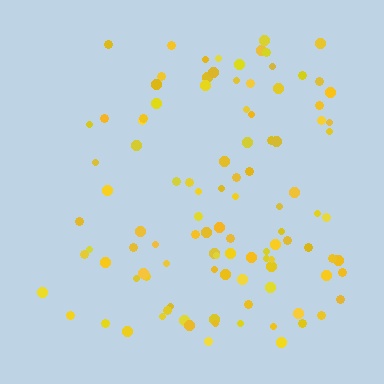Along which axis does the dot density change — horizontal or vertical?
Horizontal.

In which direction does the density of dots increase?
From left to right, with the right side densest.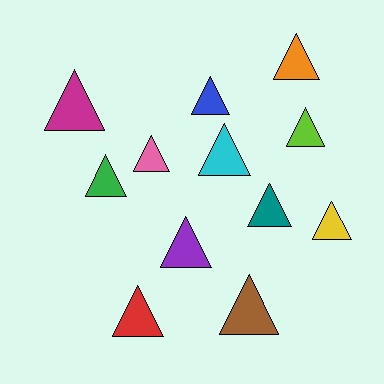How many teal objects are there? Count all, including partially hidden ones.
There is 1 teal object.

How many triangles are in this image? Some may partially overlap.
There are 12 triangles.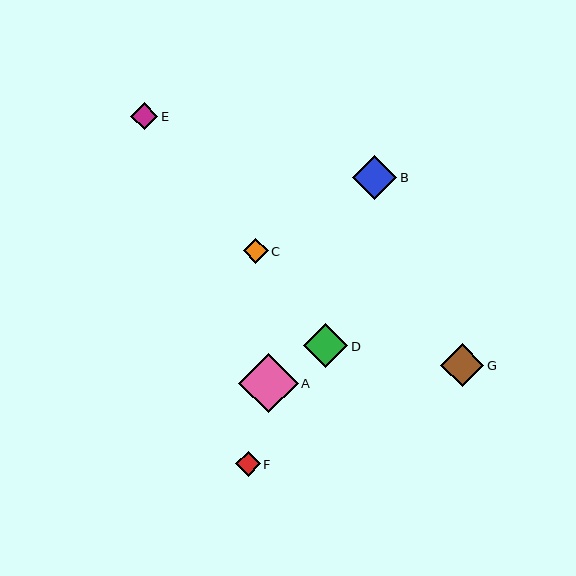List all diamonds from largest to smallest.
From largest to smallest: A, D, B, G, E, C, F.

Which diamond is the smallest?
Diamond F is the smallest with a size of approximately 25 pixels.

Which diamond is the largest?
Diamond A is the largest with a size of approximately 60 pixels.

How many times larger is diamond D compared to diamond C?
Diamond D is approximately 1.8 times the size of diamond C.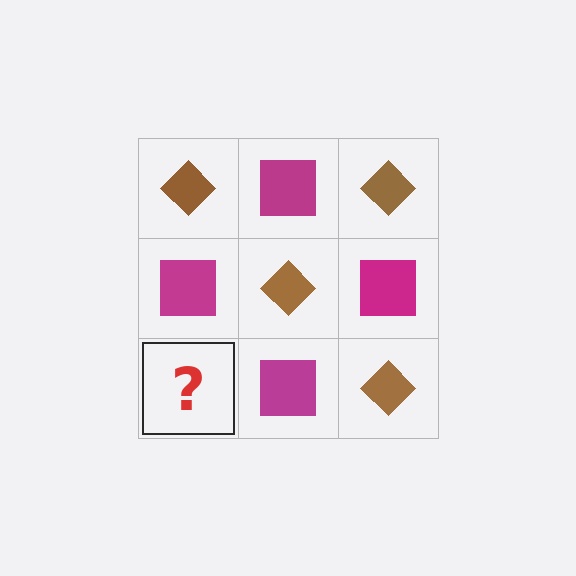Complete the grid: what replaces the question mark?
The question mark should be replaced with a brown diamond.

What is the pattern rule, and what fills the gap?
The rule is that it alternates brown diamond and magenta square in a checkerboard pattern. The gap should be filled with a brown diamond.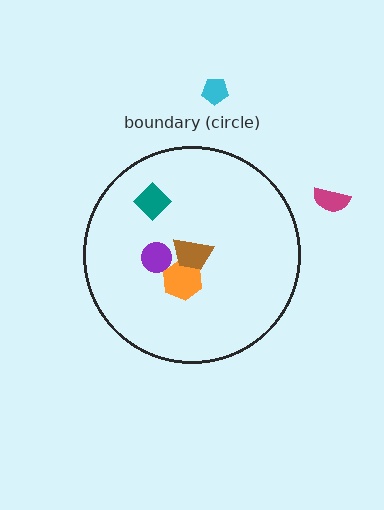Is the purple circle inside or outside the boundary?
Inside.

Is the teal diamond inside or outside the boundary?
Inside.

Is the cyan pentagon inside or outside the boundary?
Outside.